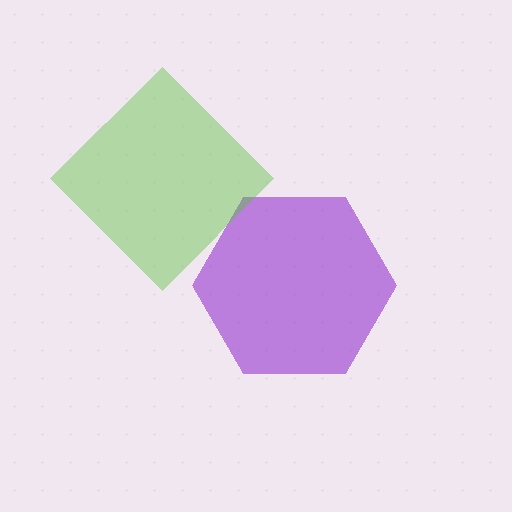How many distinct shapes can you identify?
There are 2 distinct shapes: a purple hexagon, a lime diamond.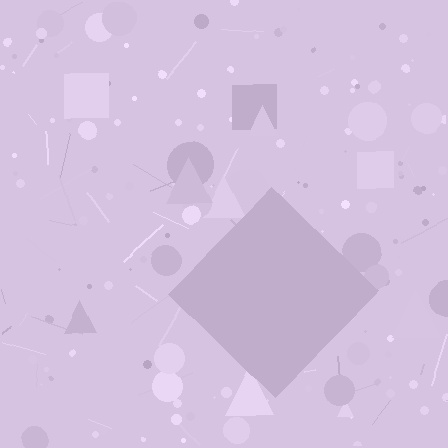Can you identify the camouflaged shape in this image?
The camouflaged shape is a diamond.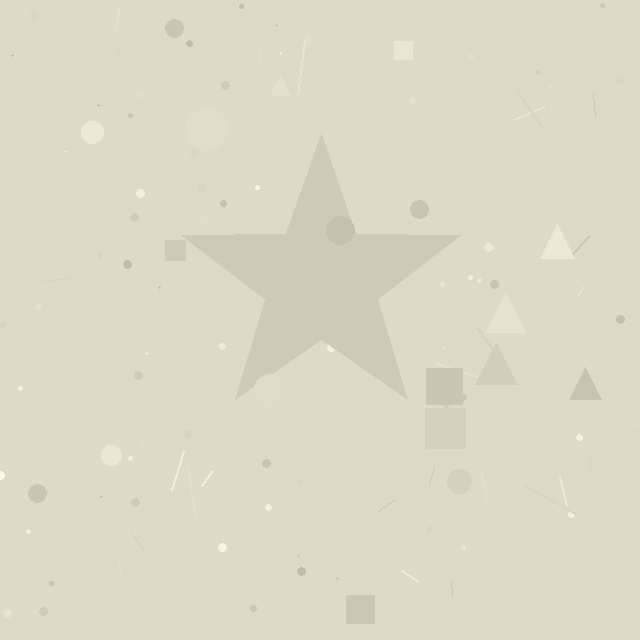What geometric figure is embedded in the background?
A star is embedded in the background.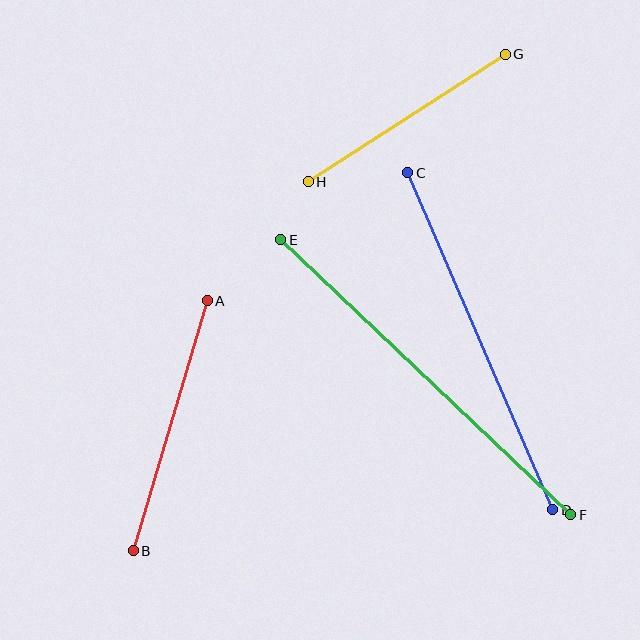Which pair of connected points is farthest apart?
Points E and F are farthest apart.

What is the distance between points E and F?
The distance is approximately 400 pixels.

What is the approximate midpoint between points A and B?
The midpoint is at approximately (170, 426) pixels.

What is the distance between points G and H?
The distance is approximately 235 pixels.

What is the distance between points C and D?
The distance is approximately 367 pixels.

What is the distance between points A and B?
The distance is approximately 261 pixels.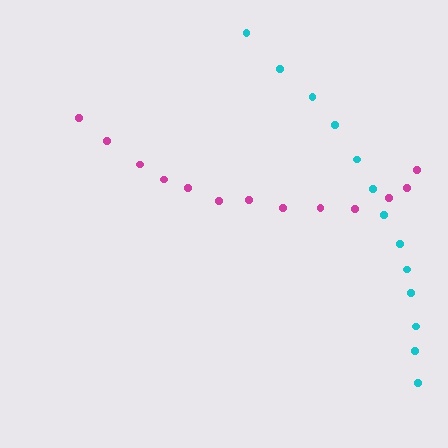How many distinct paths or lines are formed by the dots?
There are 2 distinct paths.